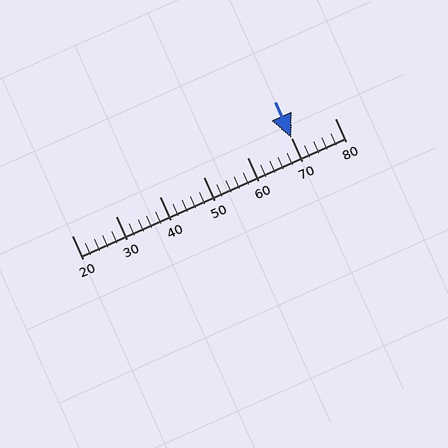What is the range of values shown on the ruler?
The ruler shows values from 20 to 80.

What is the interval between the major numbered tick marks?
The major tick marks are spaced 10 units apart.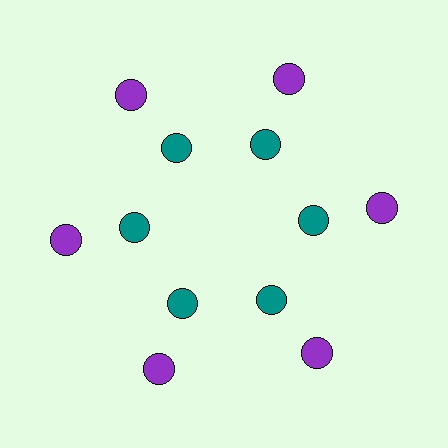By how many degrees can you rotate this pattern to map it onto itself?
The pattern maps onto itself every 60 degrees of rotation.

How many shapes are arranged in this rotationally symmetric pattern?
There are 12 shapes, arranged in 6 groups of 2.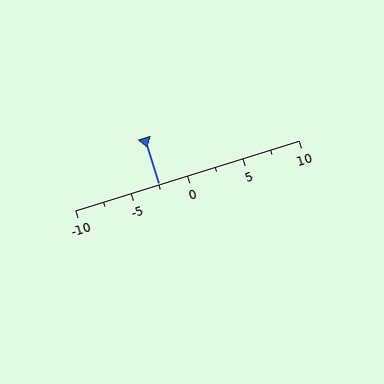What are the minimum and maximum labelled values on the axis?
The axis runs from -10 to 10.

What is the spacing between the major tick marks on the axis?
The major ticks are spaced 5 apart.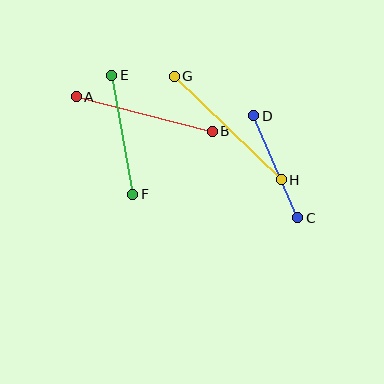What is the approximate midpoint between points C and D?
The midpoint is at approximately (276, 167) pixels.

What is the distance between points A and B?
The distance is approximately 140 pixels.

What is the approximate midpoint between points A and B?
The midpoint is at approximately (144, 114) pixels.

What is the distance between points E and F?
The distance is approximately 121 pixels.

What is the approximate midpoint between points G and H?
The midpoint is at approximately (228, 128) pixels.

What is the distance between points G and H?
The distance is approximately 149 pixels.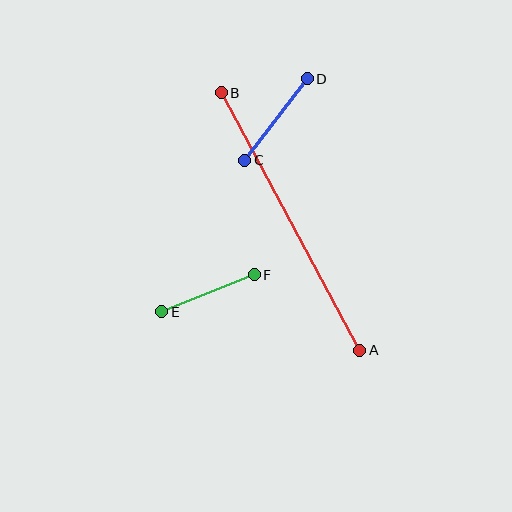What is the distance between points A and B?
The distance is approximately 292 pixels.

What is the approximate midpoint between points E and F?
The midpoint is at approximately (208, 293) pixels.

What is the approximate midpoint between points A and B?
The midpoint is at approximately (290, 222) pixels.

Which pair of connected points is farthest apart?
Points A and B are farthest apart.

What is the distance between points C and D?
The distance is approximately 103 pixels.